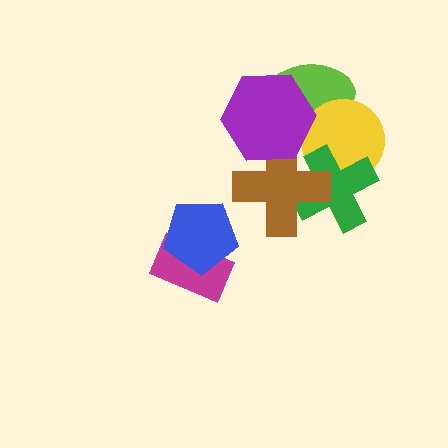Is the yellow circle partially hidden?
Yes, it is partially covered by another shape.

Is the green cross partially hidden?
Yes, it is partially covered by another shape.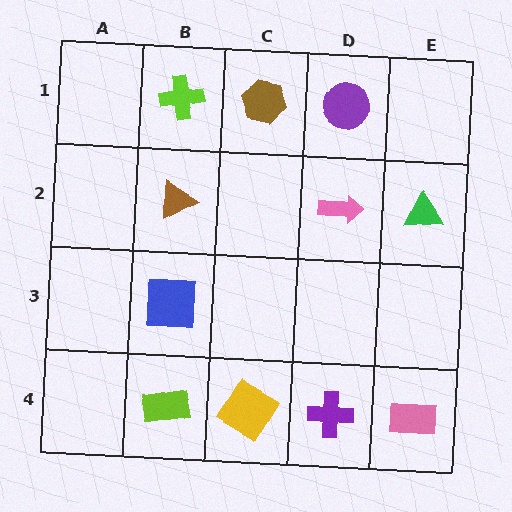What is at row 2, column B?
A brown triangle.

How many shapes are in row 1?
3 shapes.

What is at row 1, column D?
A purple circle.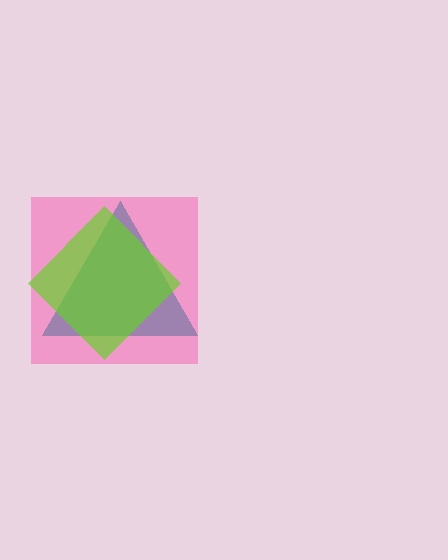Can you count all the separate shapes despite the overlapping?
Yes, there are 3 separate shapes.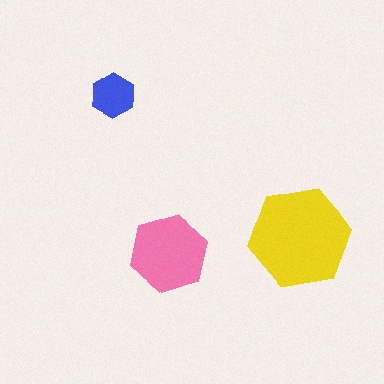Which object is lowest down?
The pink hexagon is bottommost.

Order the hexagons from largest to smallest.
the yellow one, the pink one, the blue one.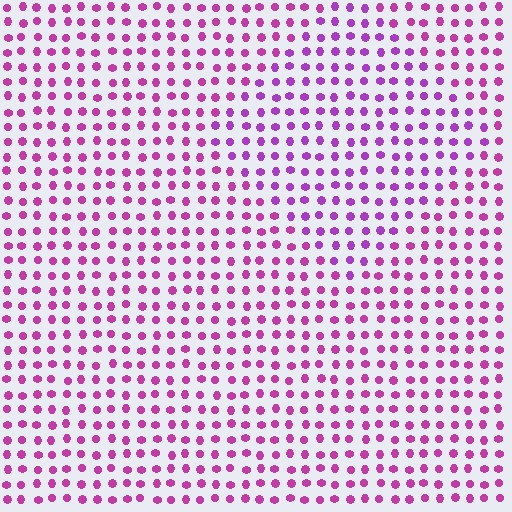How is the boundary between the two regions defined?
The boundary is defined purely by a slight shift in hue (about 24 degrees). Spacing, size, and orientation are identical on both sides.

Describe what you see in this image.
The image is filled with small magenta elements in a uniform arrangement. A diamond-shaped region is visible where the elements are tinted to a slightly different hue, forming a subtle color boundary.